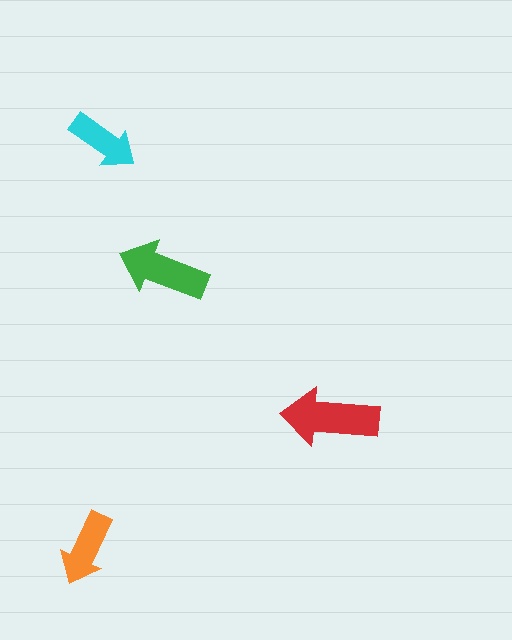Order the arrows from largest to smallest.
the red one, the green one, the orange one, the cyan one.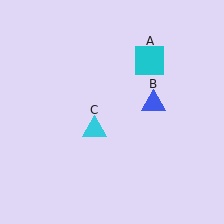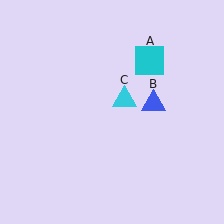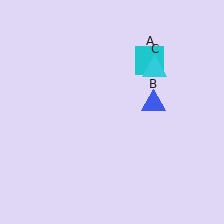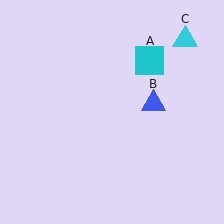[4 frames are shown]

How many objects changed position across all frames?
1 object changed position: cyan triangle (object C).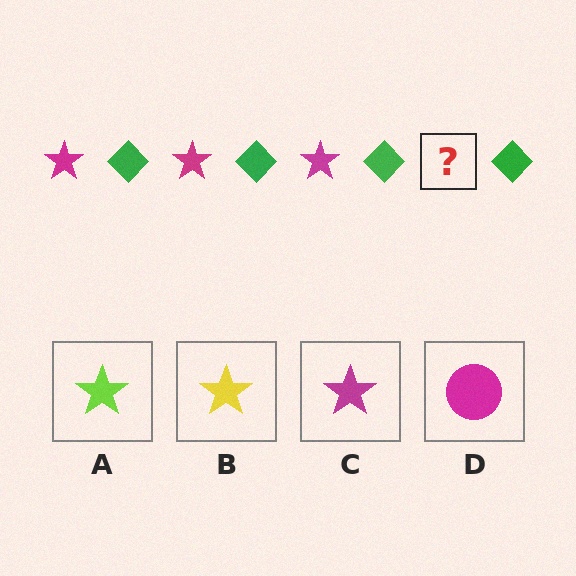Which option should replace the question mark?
Option C.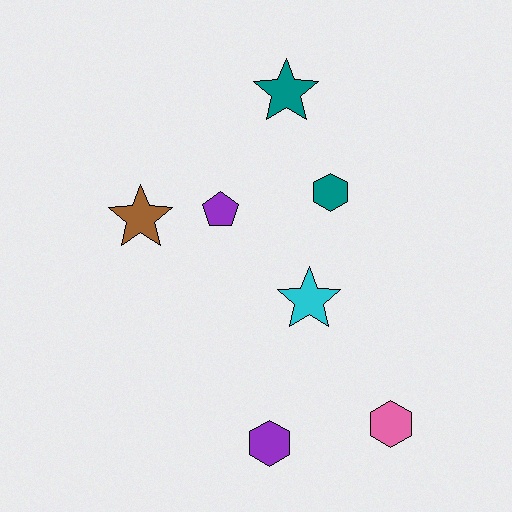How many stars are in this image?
There are 3 stars.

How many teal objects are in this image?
There are 2 teal objects.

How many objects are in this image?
There are 7 objects.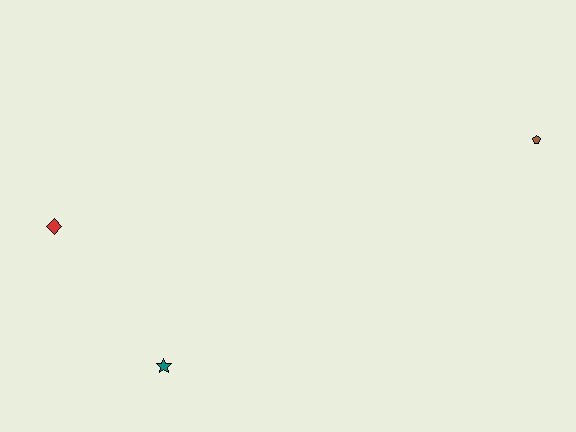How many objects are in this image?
There are 3 objects.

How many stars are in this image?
There is 1 star.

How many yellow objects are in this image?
There are no yellow objects.